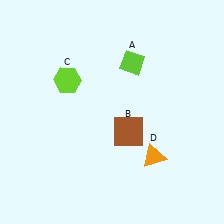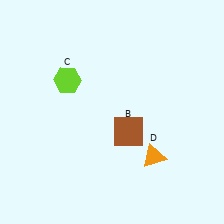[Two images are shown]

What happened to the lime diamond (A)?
The lime diamond (A) was removed in Image 2. It was in the top-right area of Image 1.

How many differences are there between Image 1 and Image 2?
There is 1 difference between the two images.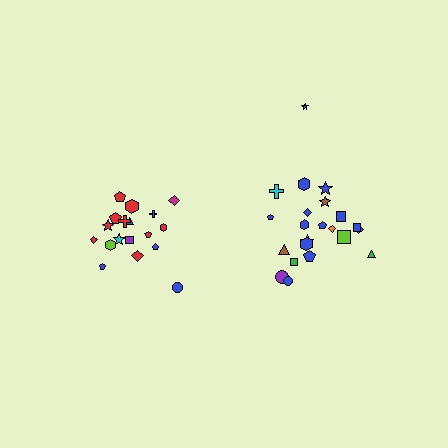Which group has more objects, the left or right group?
The right group.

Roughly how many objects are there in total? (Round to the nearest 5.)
Roughly 40 objects in total.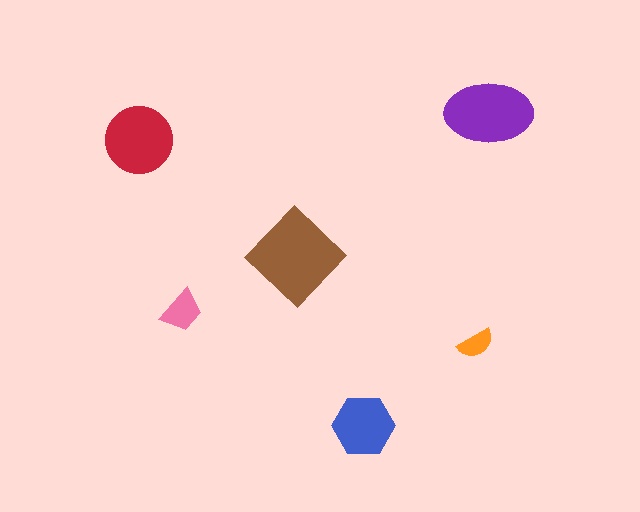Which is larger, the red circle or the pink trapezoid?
The red circle.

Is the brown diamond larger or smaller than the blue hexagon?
Larger.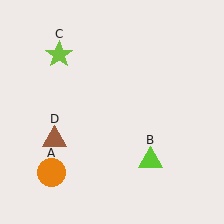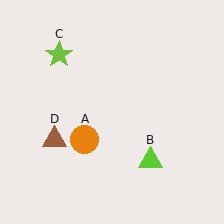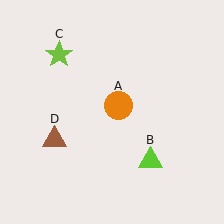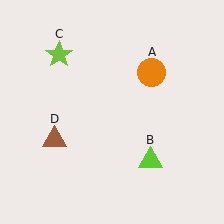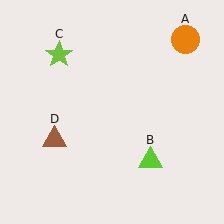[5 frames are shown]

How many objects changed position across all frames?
1 object changed position: orange circle (object A).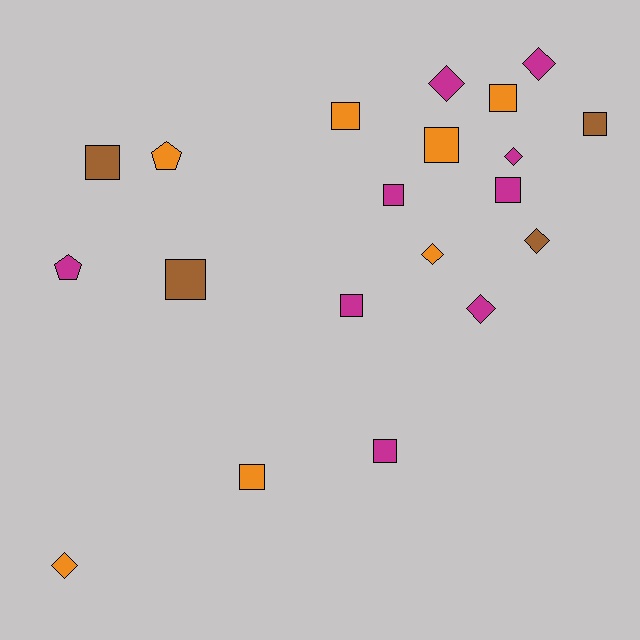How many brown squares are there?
There are 3 brown squares.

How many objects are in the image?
There are 20 objects.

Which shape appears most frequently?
Square, with 11 objects.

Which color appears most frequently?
Magenta, with 9 objects.